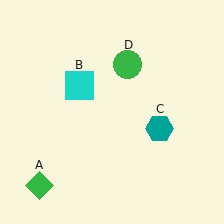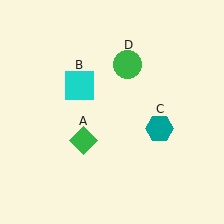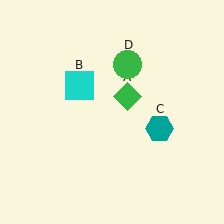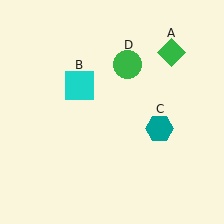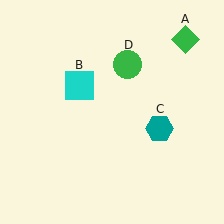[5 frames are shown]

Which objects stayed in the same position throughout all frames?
Cyan square (object B) and teal hexagon (object C) and green circle (object D) remained stationary.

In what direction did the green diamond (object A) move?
The green diamond (object A) moved up and to the right.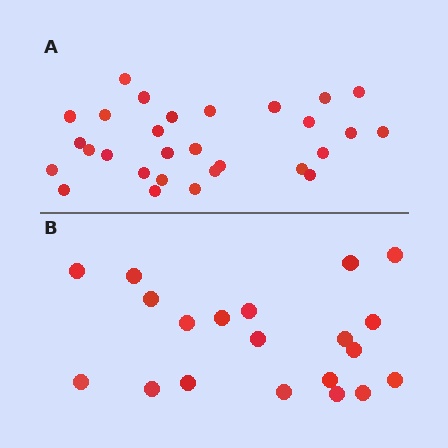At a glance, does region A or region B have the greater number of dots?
Region A (the top region) has more dots.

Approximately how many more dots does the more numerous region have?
Region A has roughly 8 or so more dots than region B.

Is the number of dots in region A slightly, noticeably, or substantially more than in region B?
Region A has substantially more. The ratio is roughly 1.4 to 1.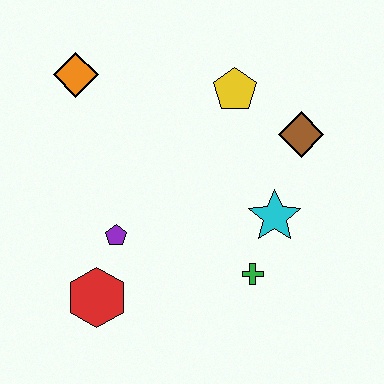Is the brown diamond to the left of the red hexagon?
No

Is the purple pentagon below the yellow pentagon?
Yes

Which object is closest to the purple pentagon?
The red hexagon is closest to the purple pentagon.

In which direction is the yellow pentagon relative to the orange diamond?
The yellow pentagon is to the right of the orange diamond.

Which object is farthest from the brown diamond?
The red hexagon is farthest from the brown diamond.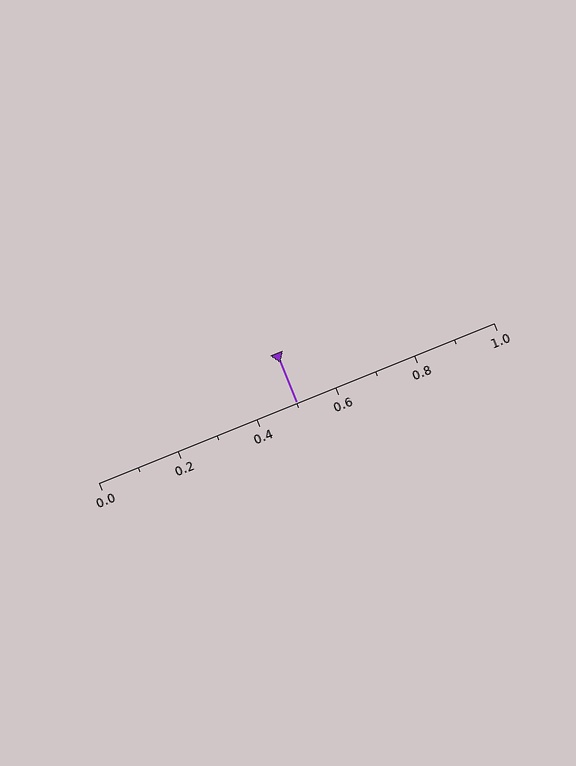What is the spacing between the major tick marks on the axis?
The major ticks are spaced 0.2 apart.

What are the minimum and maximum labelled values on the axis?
The axis runs from 0.0 to 1.0.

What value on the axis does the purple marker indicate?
The marker indicates approximately 0.5.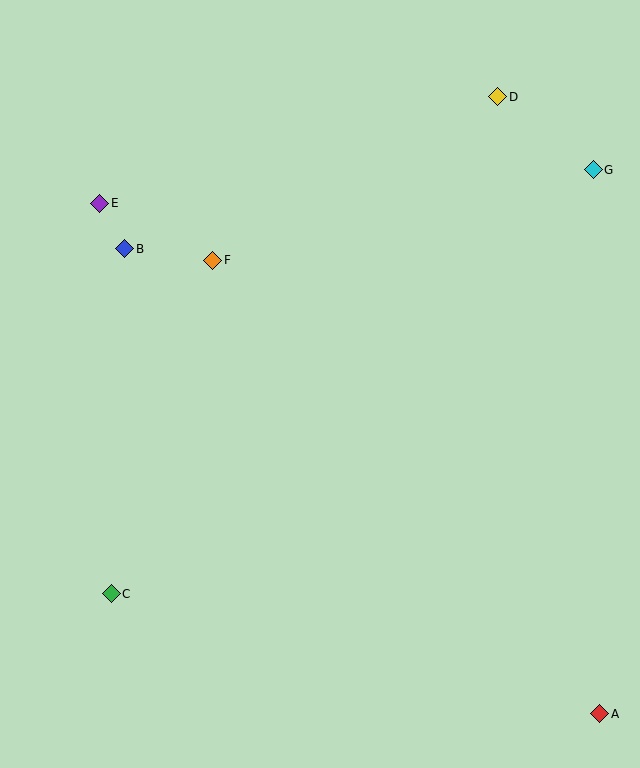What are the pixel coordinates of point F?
Point F is at (213, 260).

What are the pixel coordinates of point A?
Point A is at (600, 714).